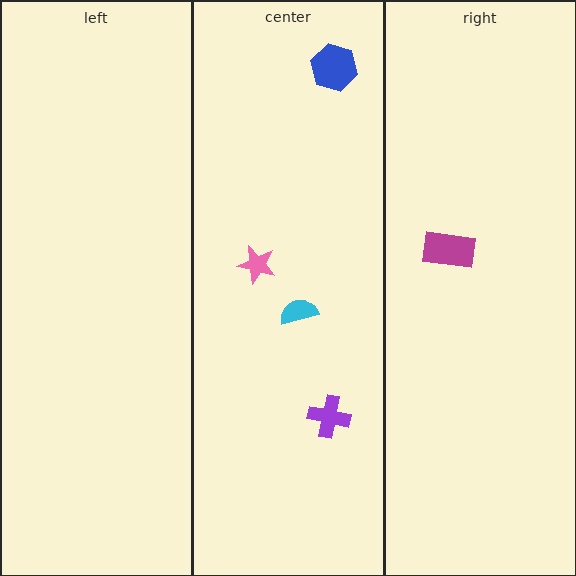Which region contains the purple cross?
The center region.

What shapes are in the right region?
The magenta rectangle.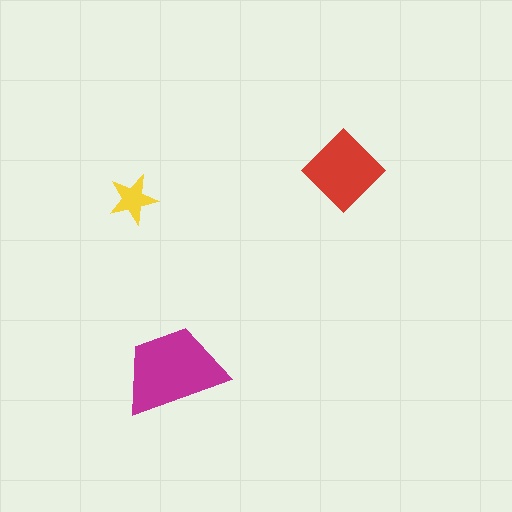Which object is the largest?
The magenta trapezoid.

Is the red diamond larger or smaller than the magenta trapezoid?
Smaller.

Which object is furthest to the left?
The yellow star is leftmost.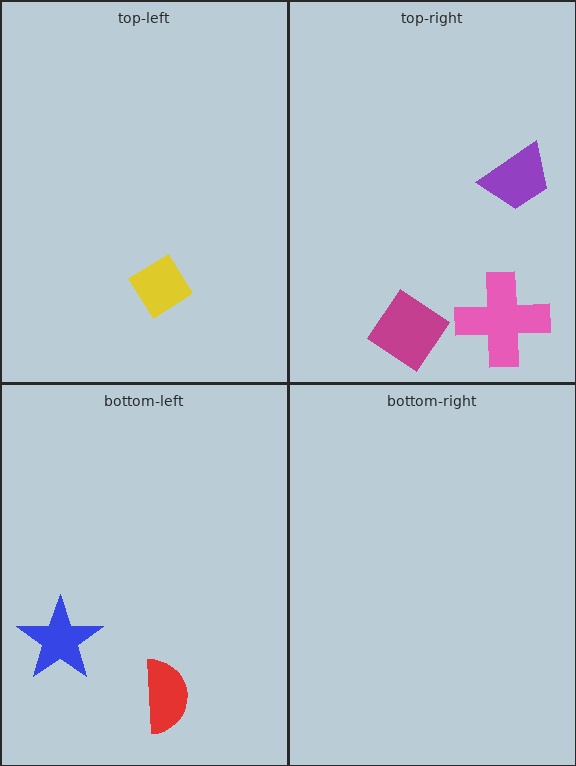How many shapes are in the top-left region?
1.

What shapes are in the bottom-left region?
The blue star, the red semicircle.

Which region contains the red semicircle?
The bottom-left region.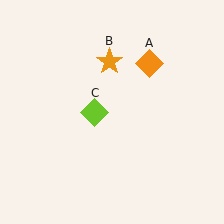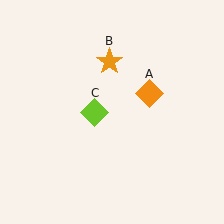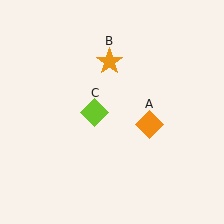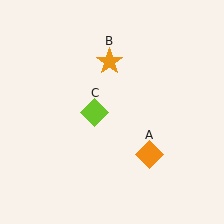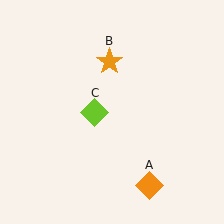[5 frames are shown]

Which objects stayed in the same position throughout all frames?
Orange star (object B) and lime diamond (object C) remained stationary.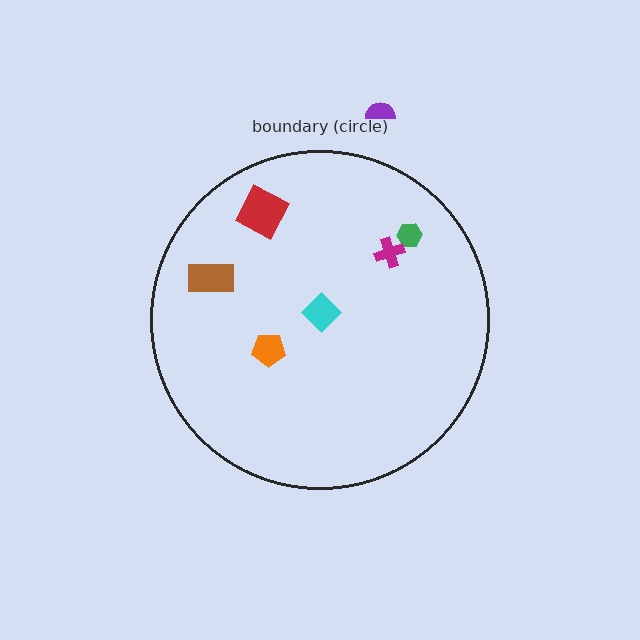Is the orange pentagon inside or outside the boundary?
Inside.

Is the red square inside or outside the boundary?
Inside.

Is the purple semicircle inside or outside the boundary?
Outside.